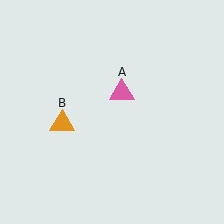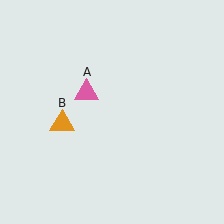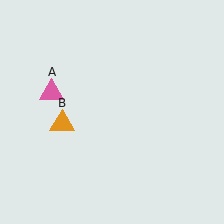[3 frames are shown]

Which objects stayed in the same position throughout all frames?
Orange triangle (object B) remained stationary.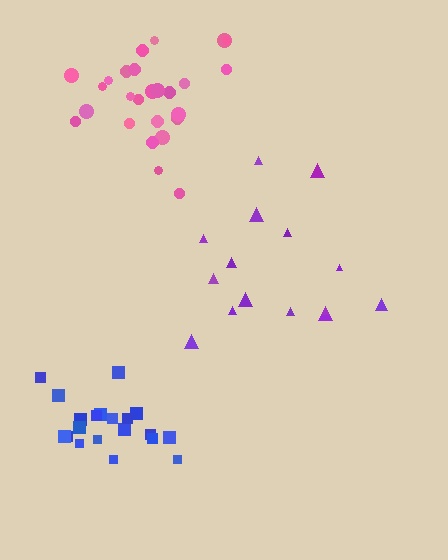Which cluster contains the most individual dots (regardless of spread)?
Pink (26).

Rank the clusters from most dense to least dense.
pink, blue, purple.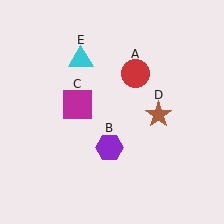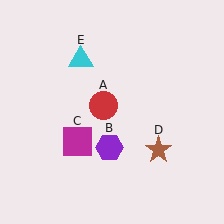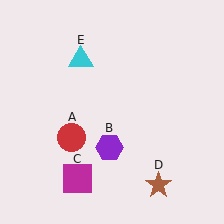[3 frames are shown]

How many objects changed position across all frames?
3 objects changed position: red circle (object A), magenta square (object C), brown star (object D).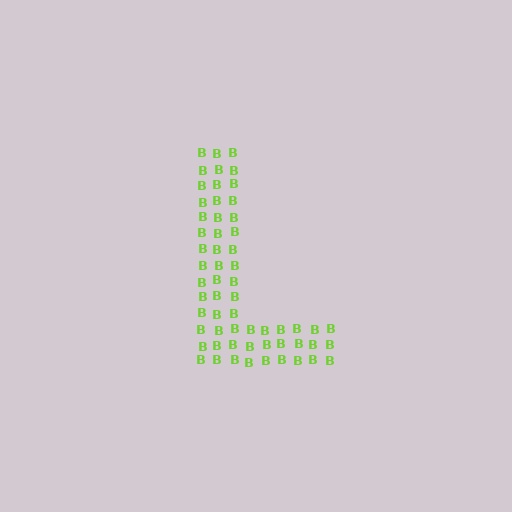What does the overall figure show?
The overall figure shows the letter L.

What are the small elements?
The small elements are letter B's.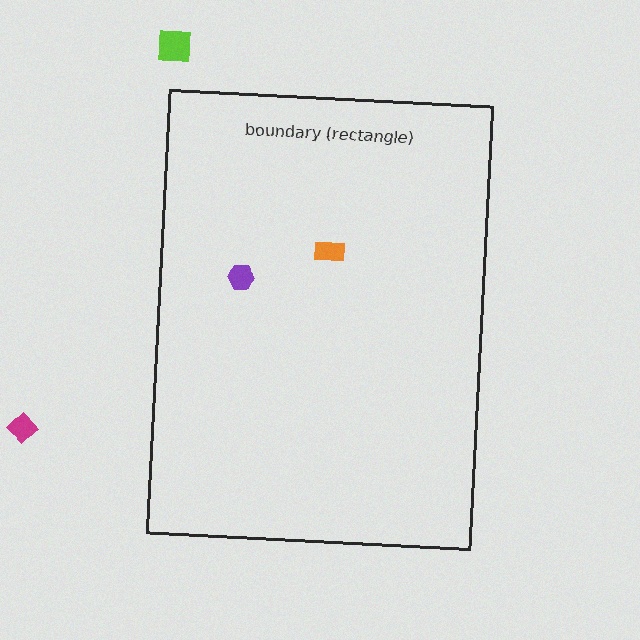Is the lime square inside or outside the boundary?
Outside.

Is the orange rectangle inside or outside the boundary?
Inside.